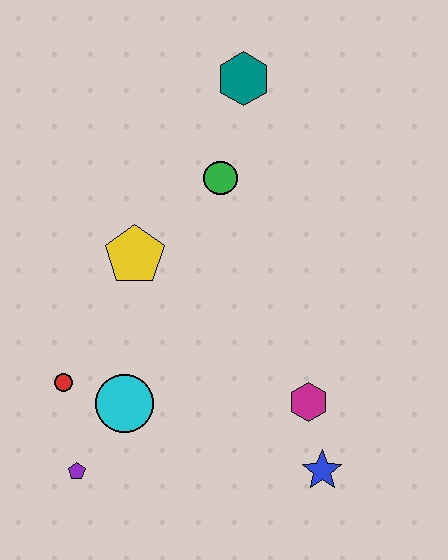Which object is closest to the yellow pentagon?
The green circle is closest to the yellow pentagon.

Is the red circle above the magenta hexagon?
Yes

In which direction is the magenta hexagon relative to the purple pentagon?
The magenta hexagon is to the right of the purple pentagon.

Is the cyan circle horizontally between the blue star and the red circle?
Yes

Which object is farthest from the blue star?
The teal hexagon is farthest from the blue star.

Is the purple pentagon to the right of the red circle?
Yes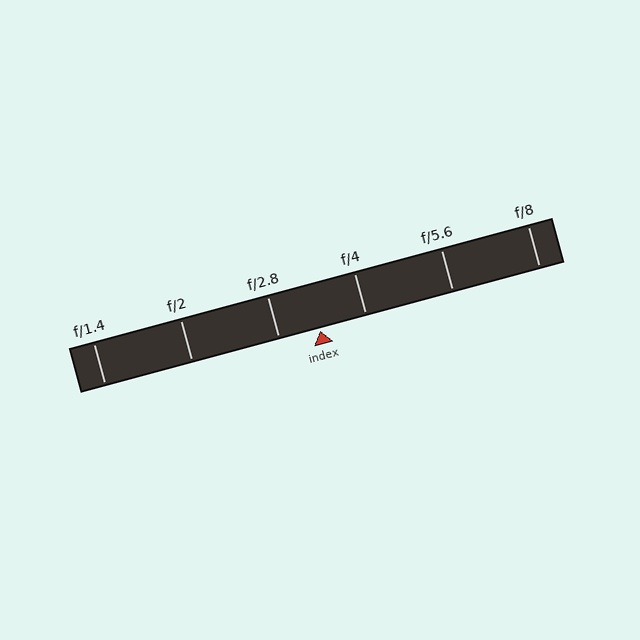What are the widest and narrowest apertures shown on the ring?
The widest aperture shown is f/1.4 and the narrowest is f/8.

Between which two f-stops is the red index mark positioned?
The index mark is between f/2.8 and f/4.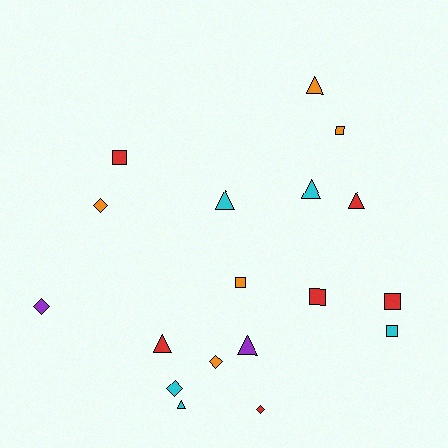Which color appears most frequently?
Red, with 6 objects.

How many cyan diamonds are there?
There is 1 cyan diamond.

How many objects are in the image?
There are 18 objects.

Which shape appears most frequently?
Triangle, with 7 objects.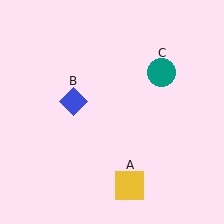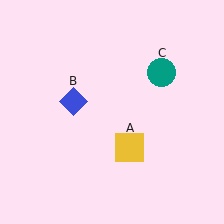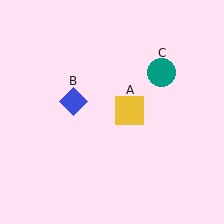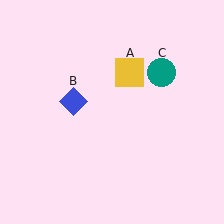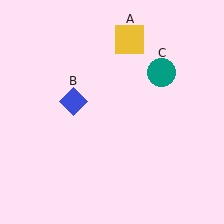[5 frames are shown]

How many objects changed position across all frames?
1 object changed position: yellow square (object A).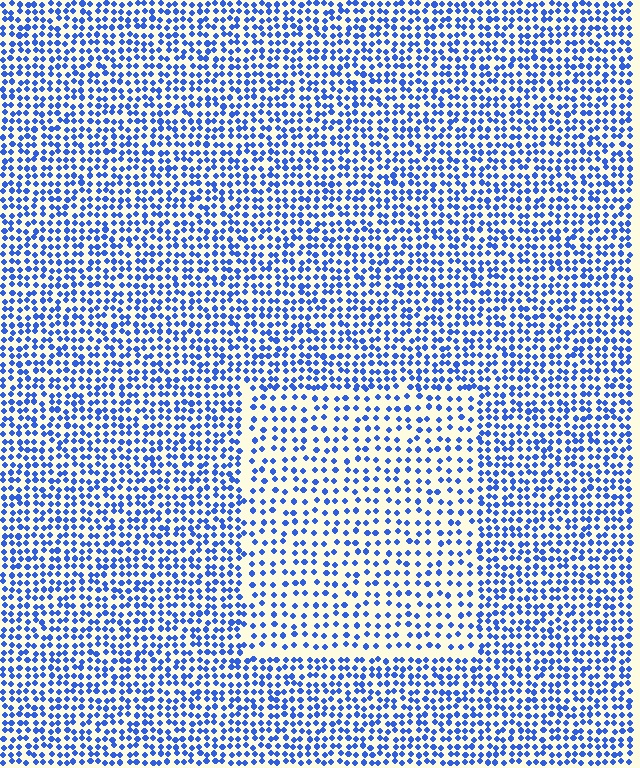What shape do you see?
I see a rectangle.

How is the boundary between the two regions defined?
The boundary is defined by a change in element density (approximately 1.7x ratio). All elements are the same color, size, and shape.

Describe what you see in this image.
The image contains small blue elements arranged at two different densities. A rectangle-shaped region is visible where the elements are less densely packed than the surrounding area.